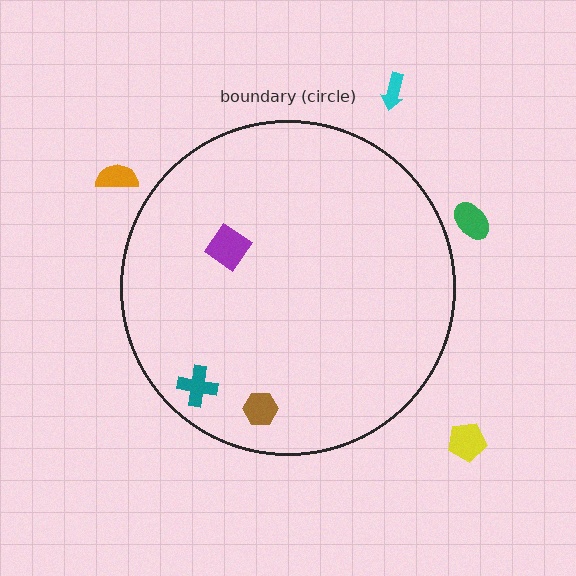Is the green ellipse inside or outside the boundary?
Outside.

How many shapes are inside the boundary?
3 inside, 4 outside.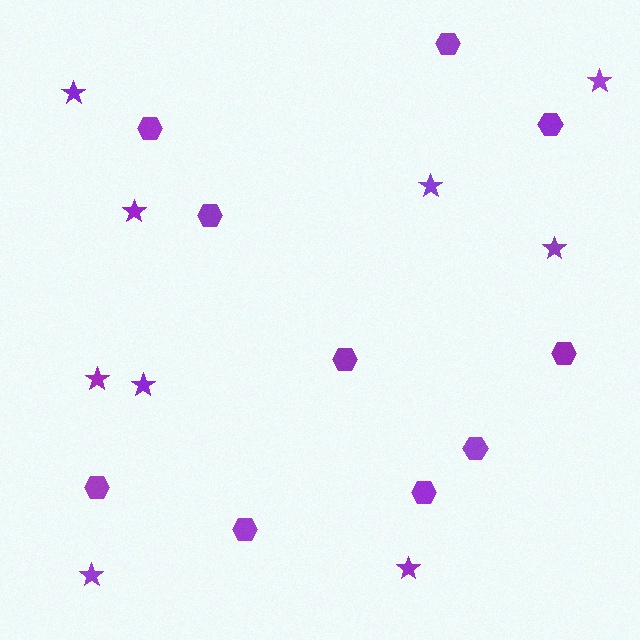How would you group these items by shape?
There are 2 groups: one group of stars (9) and one group of hexagons (10).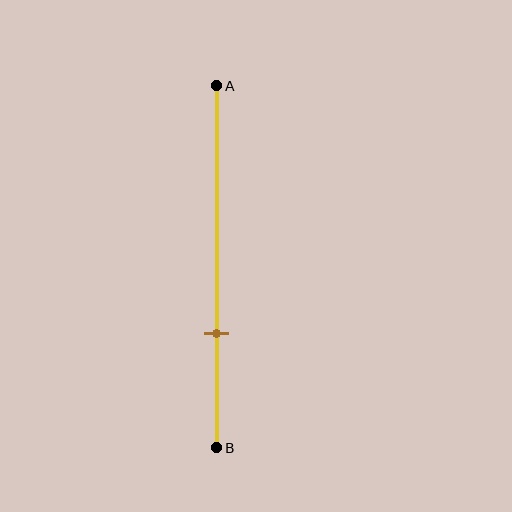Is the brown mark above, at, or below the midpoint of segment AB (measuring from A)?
The brown mark is below the midpoint of segment AB.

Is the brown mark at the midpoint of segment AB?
No, the mark is at about 70% from A, not at the 50% midpoint.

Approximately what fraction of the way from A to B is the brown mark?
The brown mark is approximately 70% of the way from A to B.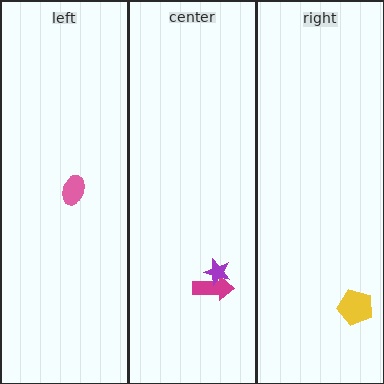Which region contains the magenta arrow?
The center region.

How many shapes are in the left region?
1.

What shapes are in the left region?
The pink ellipse.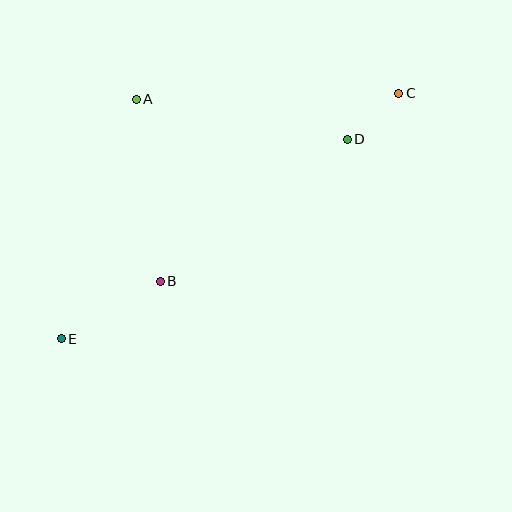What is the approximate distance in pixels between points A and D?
The distance between A and D is approximately 215 pixels.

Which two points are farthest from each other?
Points C and E are farthest from each other.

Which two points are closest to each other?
Points C and D are closest to each other.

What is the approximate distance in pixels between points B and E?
The distance between B and E is approximately 115 pixels.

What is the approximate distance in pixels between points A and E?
The distance between A and E is approximately 251 pixels.